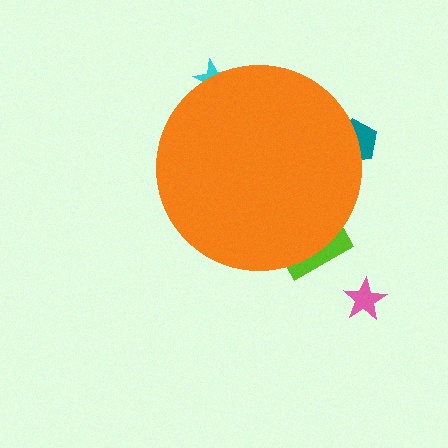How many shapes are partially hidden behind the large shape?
3 shapes are partially hidden.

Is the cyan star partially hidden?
Yes, the cyan star is partially hidden behind the orange circle.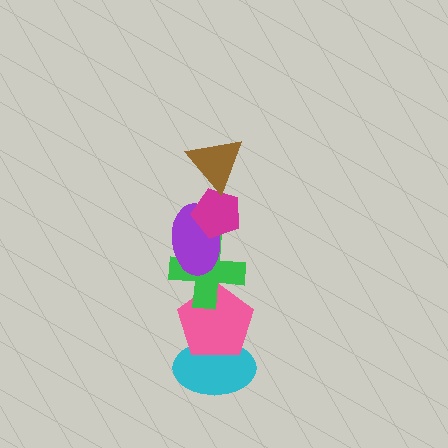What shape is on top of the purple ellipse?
The magenta pentagon is on top of the purple ellipse.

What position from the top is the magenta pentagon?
The magenta pentagon is 2nd from the top.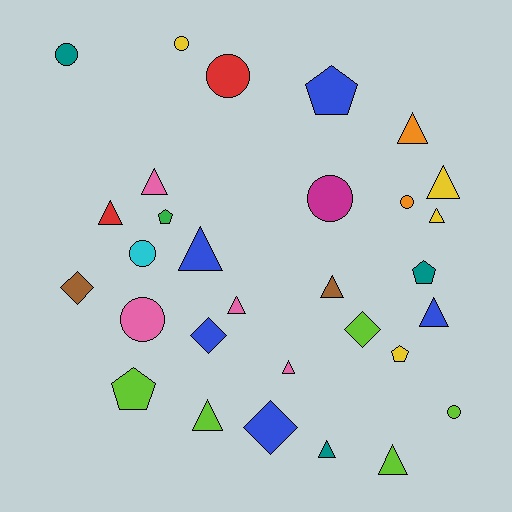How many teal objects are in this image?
There are 3 teal objects.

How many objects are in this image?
There are 30 objects.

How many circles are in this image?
There are 8 circles.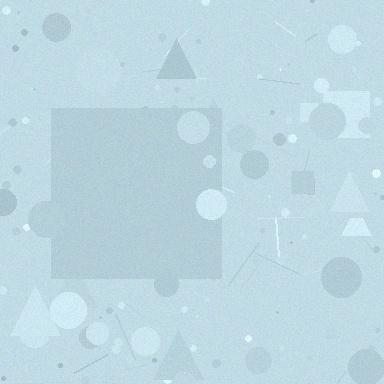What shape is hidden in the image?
A square is hidden in the image.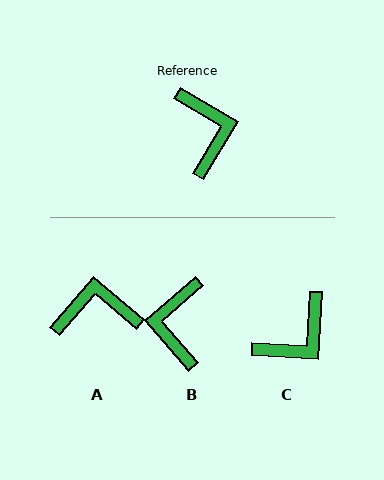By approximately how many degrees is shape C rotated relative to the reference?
Approximately 63 degrees clockwise.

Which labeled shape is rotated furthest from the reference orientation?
B, about 162 degrees away.